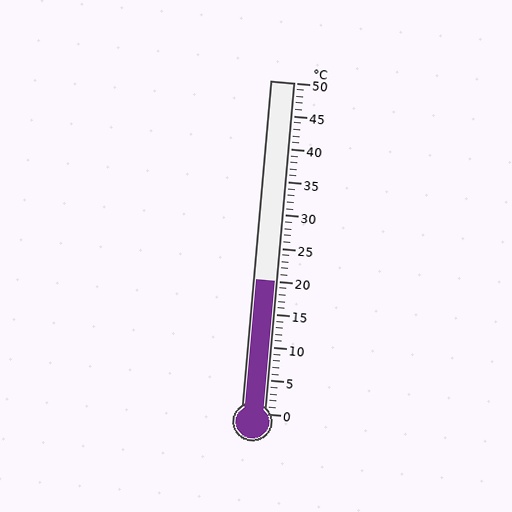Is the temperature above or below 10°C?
The temperature is above 10°C.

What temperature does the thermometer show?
The thermometer shows approximately 20°C.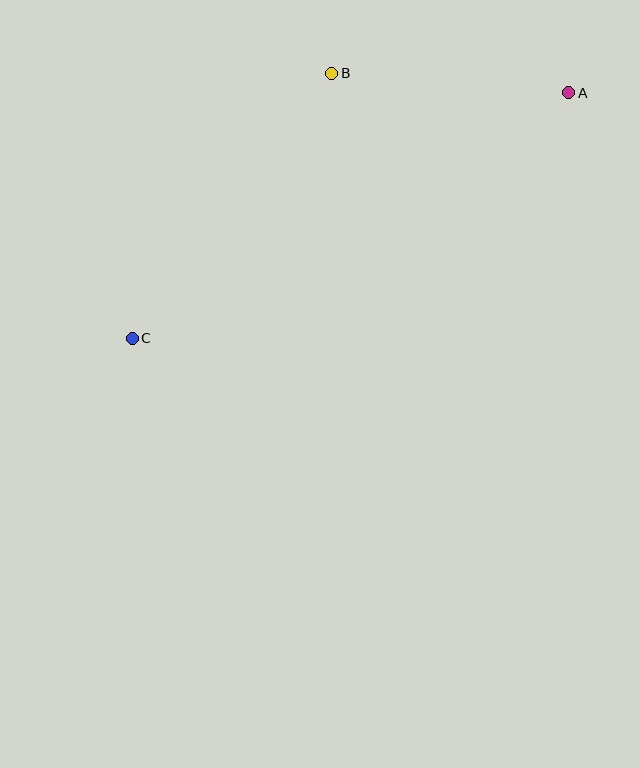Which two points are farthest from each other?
Points A and C are farthest from each other.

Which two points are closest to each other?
Points A and B are closest to each other.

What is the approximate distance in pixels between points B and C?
The distance between B and C is approximately 332 pixels.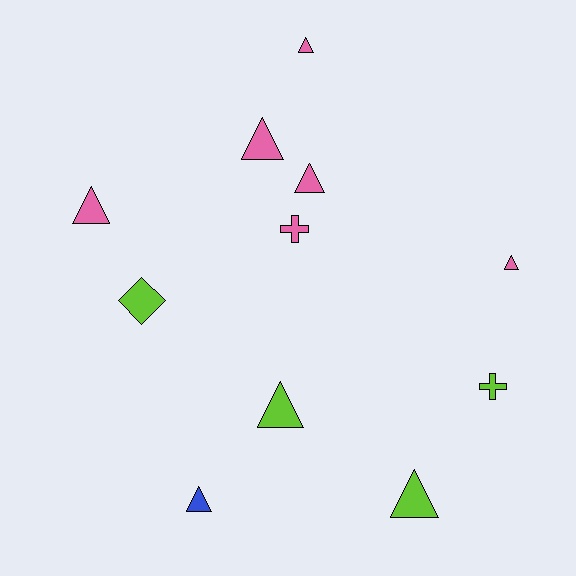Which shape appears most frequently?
Triangle, with 8 objects.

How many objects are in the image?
There are 11 objects.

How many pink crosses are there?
There is 1 pink cross.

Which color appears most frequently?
Pink, with 6 objects.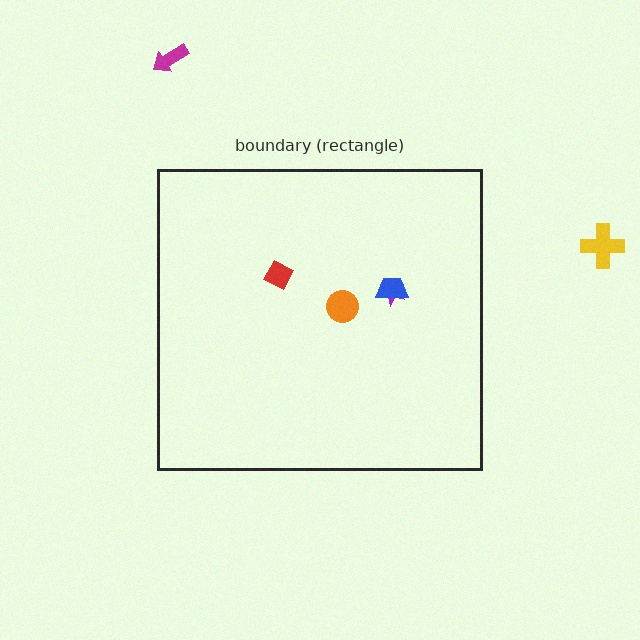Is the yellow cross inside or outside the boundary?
Outside.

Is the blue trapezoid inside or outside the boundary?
Inside.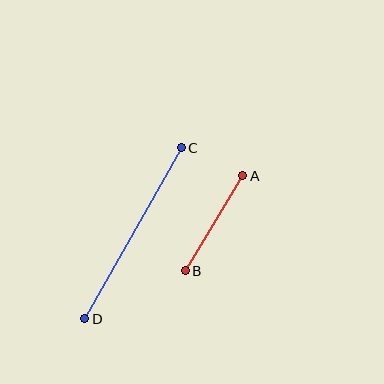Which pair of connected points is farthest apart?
Points C and D are farthest apart.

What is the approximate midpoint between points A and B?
The midpoint is at approximately (214, 223) pixels.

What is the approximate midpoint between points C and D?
The midpoint is at approximately (133, 233) pixels.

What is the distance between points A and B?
The distance is approximately 111 pixels.